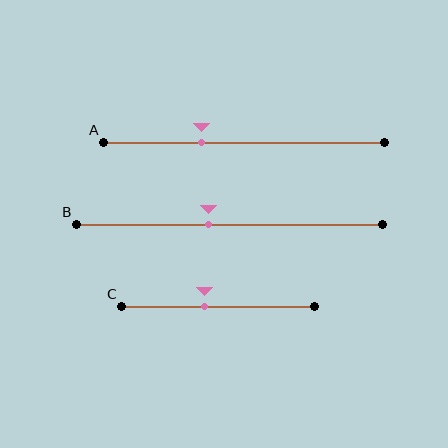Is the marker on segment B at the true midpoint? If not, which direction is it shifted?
No, the marker on segment B is shifted to the left by about 7% of the segment length.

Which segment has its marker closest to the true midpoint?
Segment B has its marker closest to the true midpoint.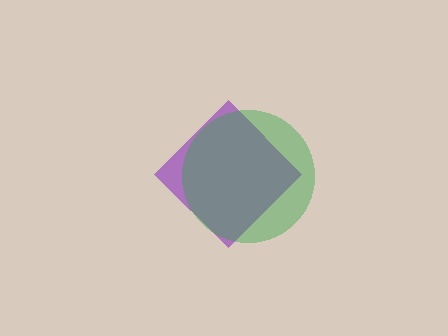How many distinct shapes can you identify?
There are 2 distinct shapes: a purple diamond, a green circle.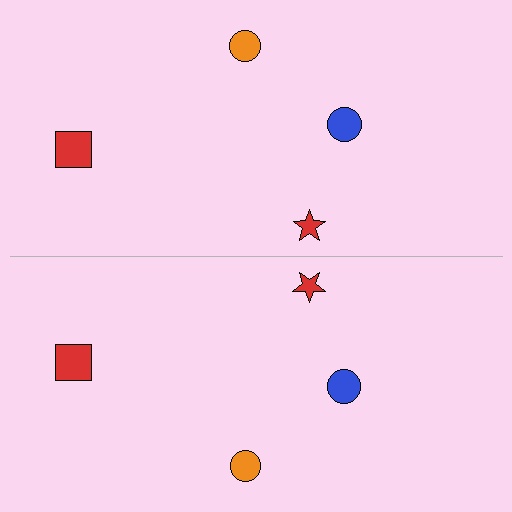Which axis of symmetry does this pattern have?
The pattern has a horizontal axis of symmetry running through the center of the image.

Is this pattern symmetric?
Yes, this pattern has bilateral (reflection) symmetry.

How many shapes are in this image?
There are 8 shapes in this image.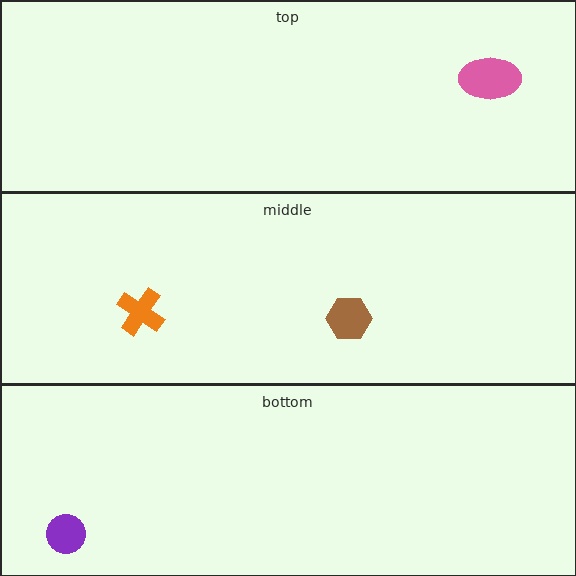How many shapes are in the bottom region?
1.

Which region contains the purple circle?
The bottom region.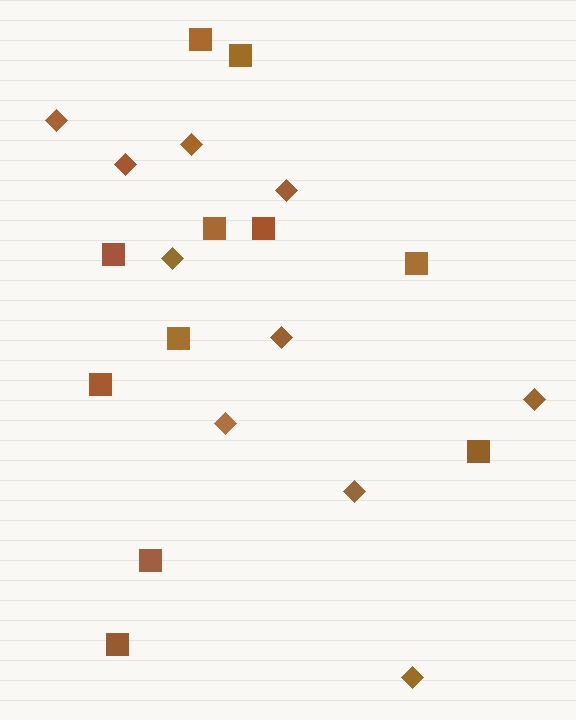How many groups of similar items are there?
There are 2 groups: one group of diamonds (10) and one group of squares (11).